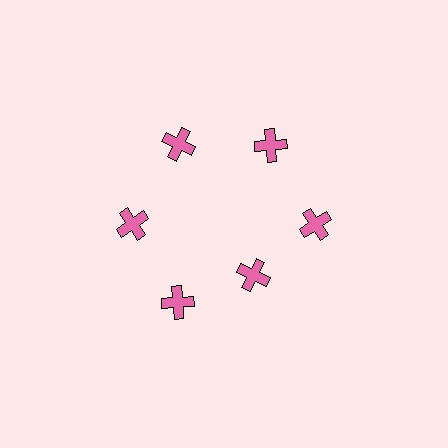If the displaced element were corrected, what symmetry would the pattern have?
It would have 6-fold rotational symmetry — the pattern would map onto itself every 60 degrees.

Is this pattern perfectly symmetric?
No. The 6 pink crosses are arranged in a ring, but one element near the 5 o'clock position is pulled inward toward the center, breaking the 6-fold rotational symmetry.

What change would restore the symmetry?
The symmetry would be restored by moving it outward, back onto the ring so that all 6 crosses sit at equal angles and equal distance from the center.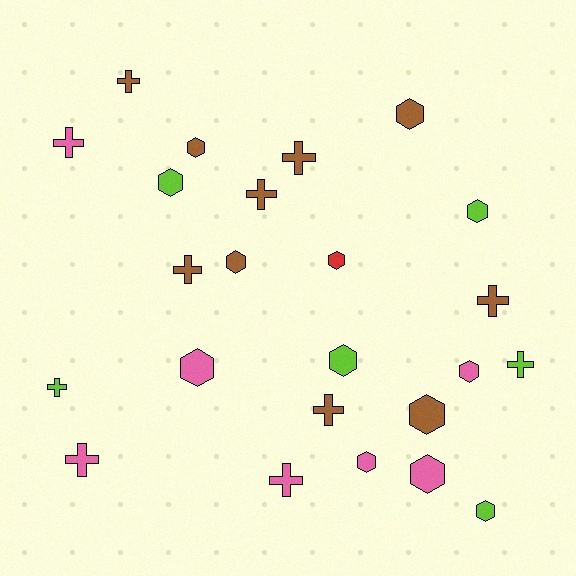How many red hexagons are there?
There is 1 red hexagon.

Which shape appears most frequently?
Hexagon, with 13 objects.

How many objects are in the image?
There are 24 objects.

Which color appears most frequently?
Brown, with 10 objects.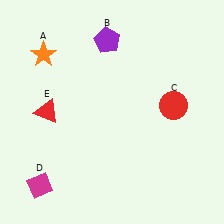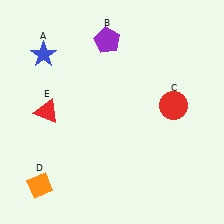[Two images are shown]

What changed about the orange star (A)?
In Image 1, A is orange. In Image 2, it changed to blue.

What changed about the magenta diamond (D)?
In Image 1, D is magenta. In Image 2, it changed to orange.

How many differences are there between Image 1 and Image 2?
There are 2 differences between the two images.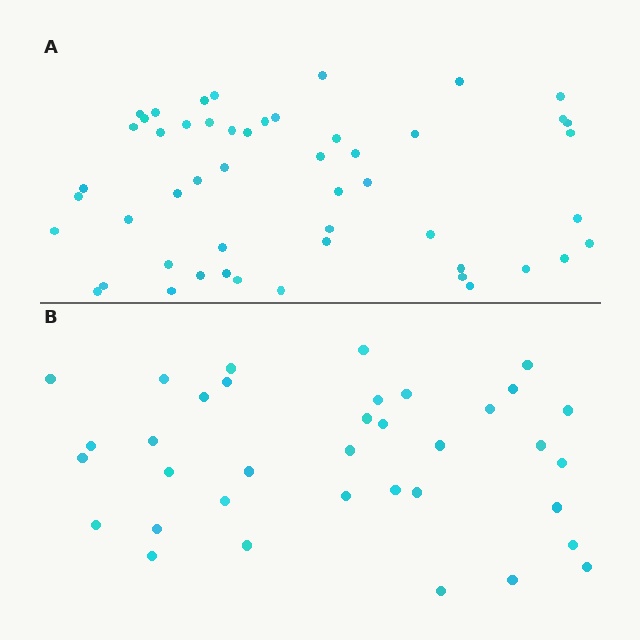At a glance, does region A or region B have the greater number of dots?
Region A (the top region) has more dots.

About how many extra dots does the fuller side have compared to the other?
Region A has approximately 15 more dots than region B.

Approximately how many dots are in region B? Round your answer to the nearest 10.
About 40 dots. (The exact count is 36, which rounds to 40.)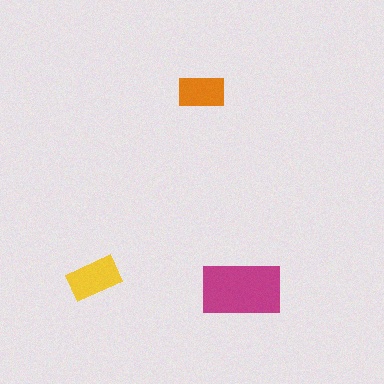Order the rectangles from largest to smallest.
the magenta one, the yellow one, the orange one.